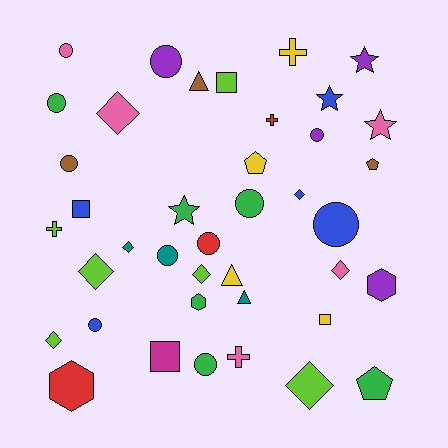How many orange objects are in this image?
There are no orange objects.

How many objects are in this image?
There are 40 objects.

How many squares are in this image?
There are 4 squares.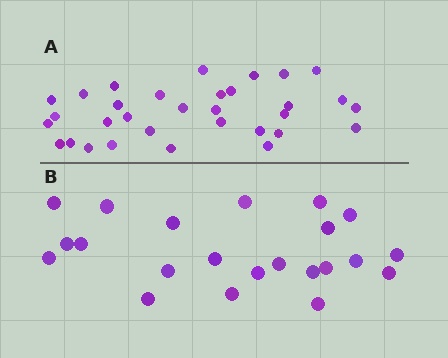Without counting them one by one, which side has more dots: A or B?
Region A (the top region) has more dots.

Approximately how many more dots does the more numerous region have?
Region A has roughly 10 or so more dots than region B.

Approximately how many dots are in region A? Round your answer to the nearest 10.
About 30 dots. (The exact count is 32, which rounds to 30.)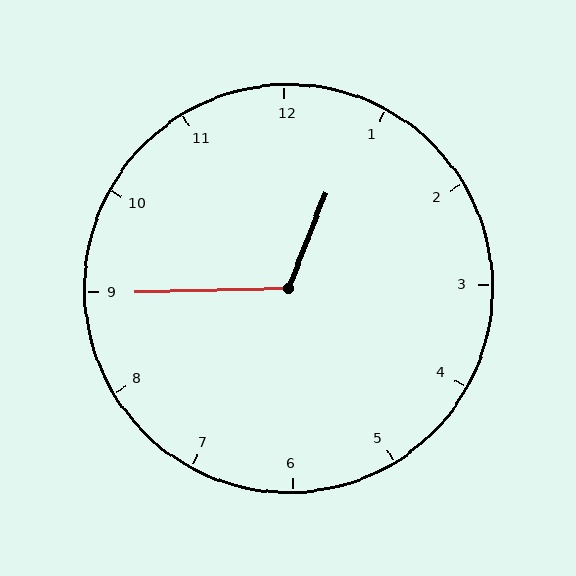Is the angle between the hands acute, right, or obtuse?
It is obtuse.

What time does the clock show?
12:45.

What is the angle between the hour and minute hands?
Approximately 112 degrees.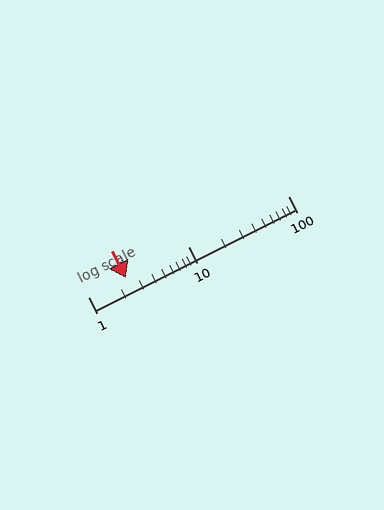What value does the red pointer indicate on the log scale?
The pointer indicates approximately 2.4.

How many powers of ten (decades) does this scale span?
The scale spans 2 decades, from 1 to 100.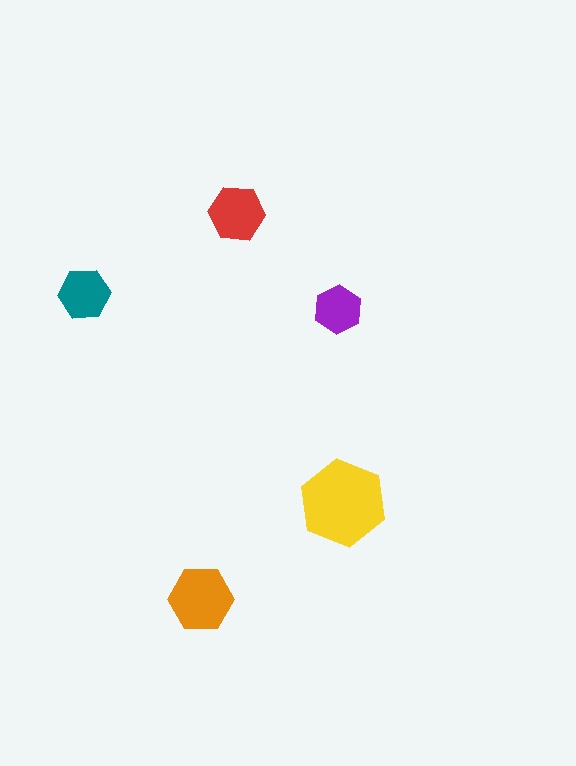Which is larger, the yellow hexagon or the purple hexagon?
The yellow one.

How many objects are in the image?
There are 5 objects in the image.